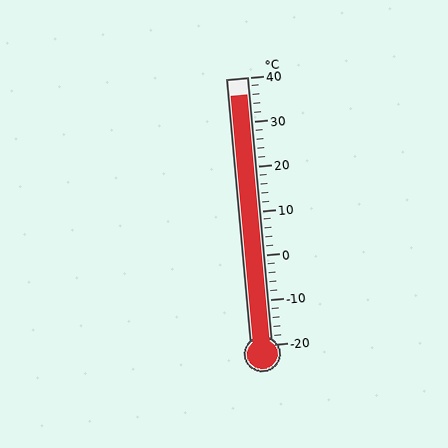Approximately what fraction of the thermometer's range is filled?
The thermometer is filled to approximately 95% of its range.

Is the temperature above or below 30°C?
The temperature is above 30°C.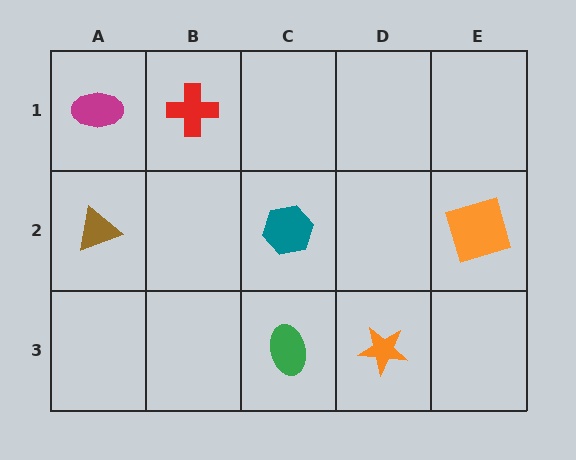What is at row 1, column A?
A magenta ellipse.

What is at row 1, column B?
A red cross.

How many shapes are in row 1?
2 shapes.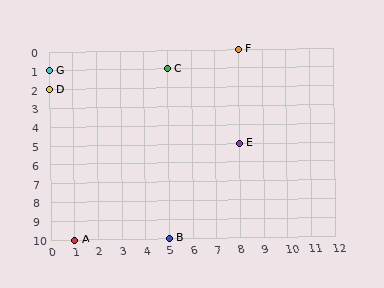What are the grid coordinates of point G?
Point G is at grid coordinates (0, 1).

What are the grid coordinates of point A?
Point A is at grid coordinates (1, 10).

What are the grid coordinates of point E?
Point E is at grid coordinates (8, 5).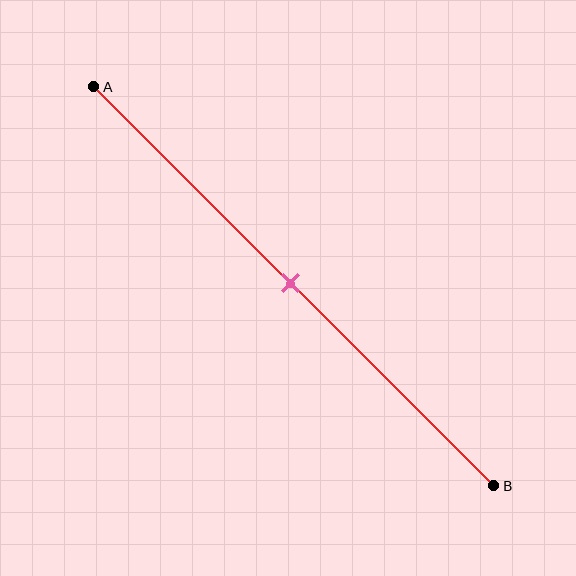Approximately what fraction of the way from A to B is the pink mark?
The pink mark is approximately 50% of the way from A to B.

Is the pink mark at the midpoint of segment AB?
Yes, the mark is approximately at the midpoint.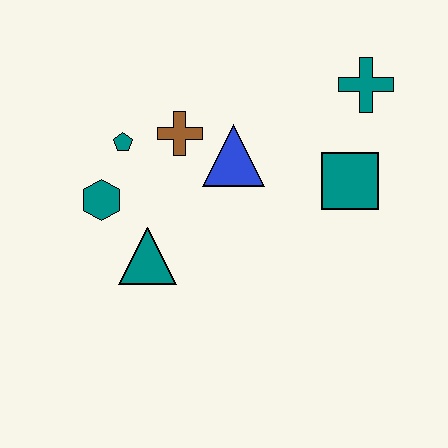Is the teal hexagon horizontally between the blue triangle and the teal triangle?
No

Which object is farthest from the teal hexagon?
The teal cross is farthest from the teal hexagon.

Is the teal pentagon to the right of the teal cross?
No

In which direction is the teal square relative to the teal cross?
The teal square is below the teal cross.